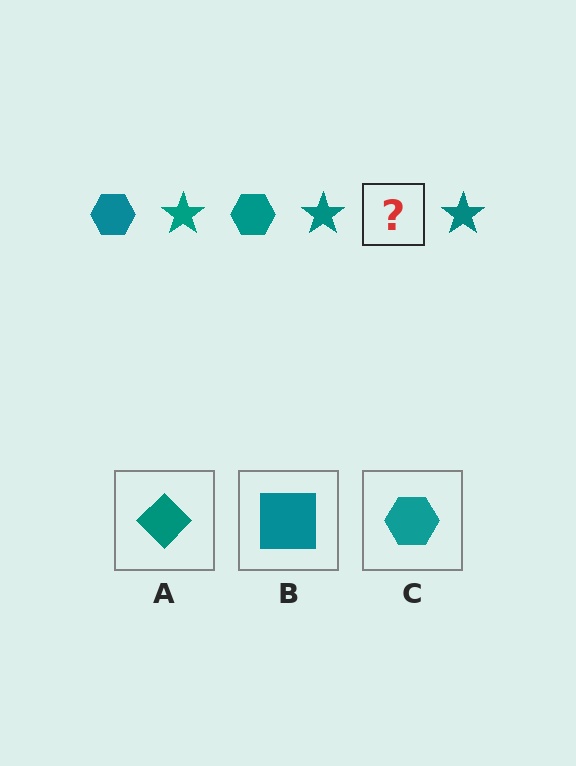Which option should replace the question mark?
Option C.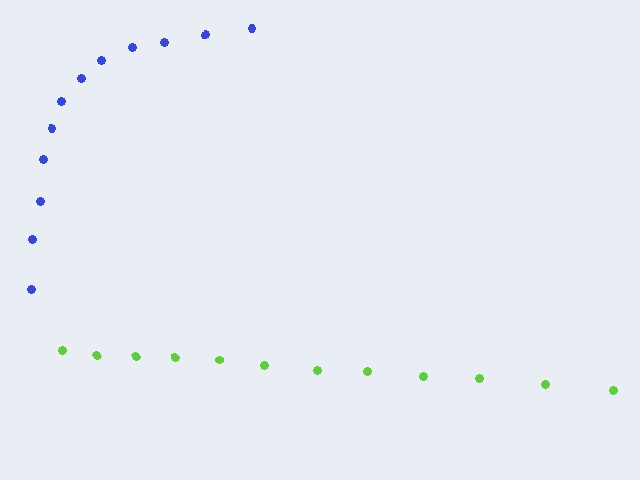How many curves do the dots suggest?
There are 2 distinct paths.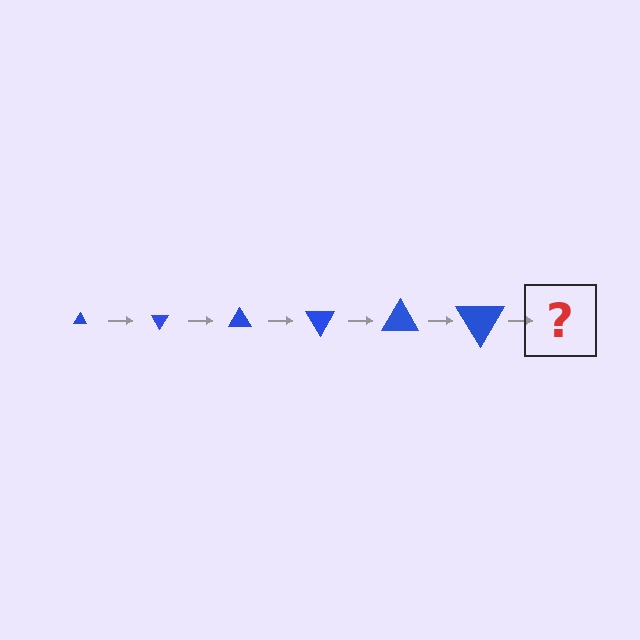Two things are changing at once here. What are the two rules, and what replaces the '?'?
The two rules are that the triangle grows larger each step and it rotates 60 degrees each step. The '?' should be a triangle, larger than the previous one and rotated 360 degrees from the start.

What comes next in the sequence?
The next element should be a triangle, larger than the previous one and rotated 360 degrees from the start.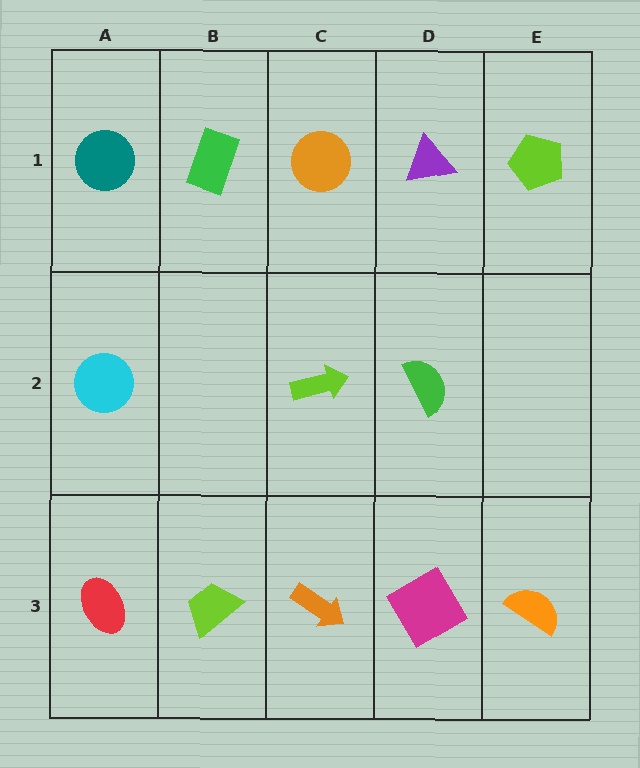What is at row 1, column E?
A lime pentagon.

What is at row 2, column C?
A lime arrow.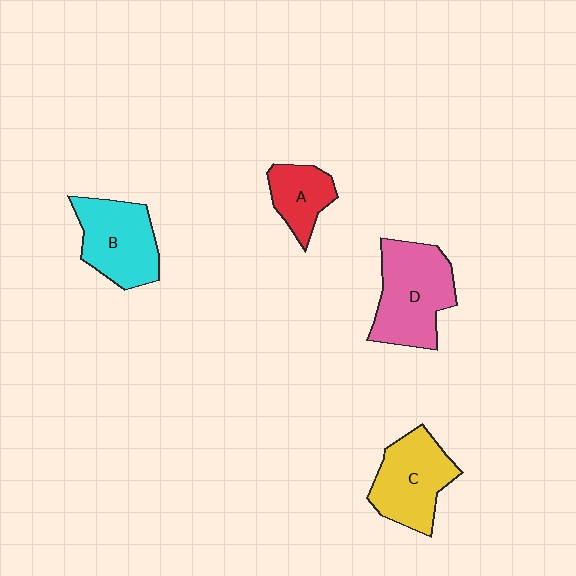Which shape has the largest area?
Shape D (pink).